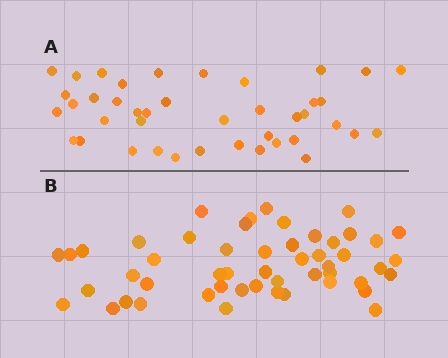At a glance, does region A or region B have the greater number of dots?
Region B (the bottom region) has more dots.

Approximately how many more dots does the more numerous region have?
Region B has roughly 10 or so more dots than region A.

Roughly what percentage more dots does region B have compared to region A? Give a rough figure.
About 25% more.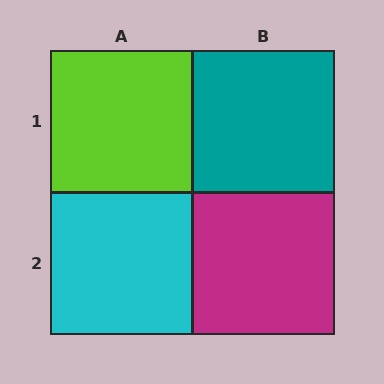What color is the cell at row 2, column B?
Magenta.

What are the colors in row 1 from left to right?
Lime, teal.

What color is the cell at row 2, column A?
Cyan.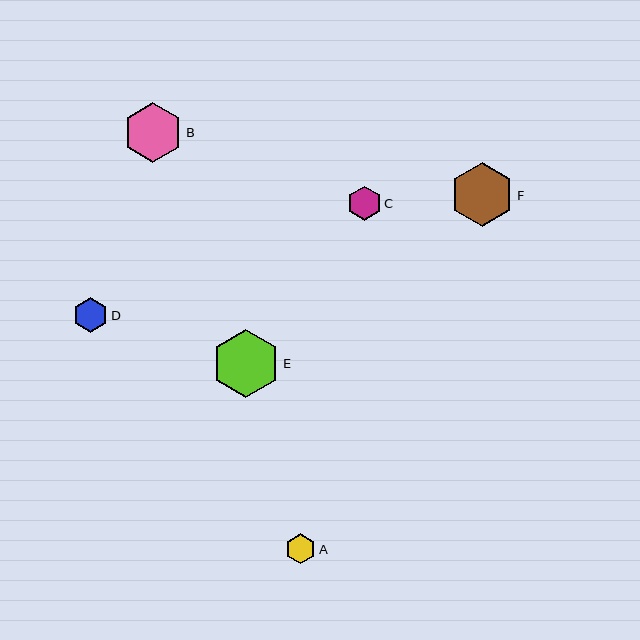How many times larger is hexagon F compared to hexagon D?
Hexagon F is approximately 1.8 times the size of hexagon D.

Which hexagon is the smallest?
Hexagon A is the smallest with a size of approximately 30 pixels.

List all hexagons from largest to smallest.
From largest to smallest: E, F, B, D, C, A.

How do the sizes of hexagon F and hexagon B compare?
Hexagon F and hexagon B are approximately the same size.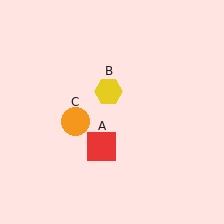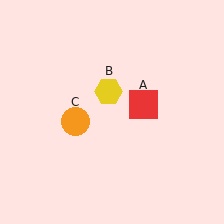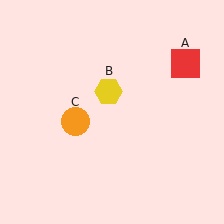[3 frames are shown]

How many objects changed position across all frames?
1 object changed position: red square (object A).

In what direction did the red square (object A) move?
The red square (object A) moved up and to the right.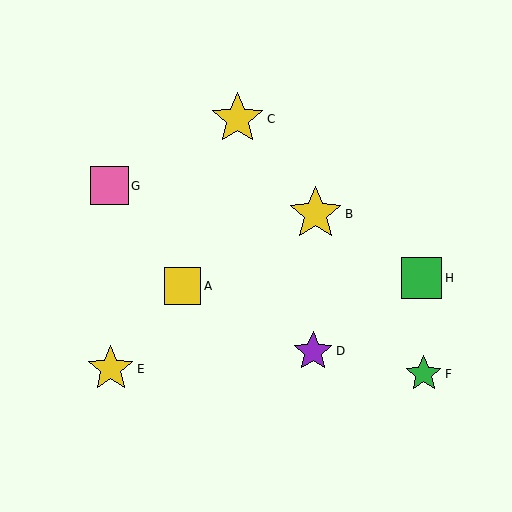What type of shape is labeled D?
Shape D is a purple star.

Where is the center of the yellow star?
The center of the yellow star is at (111, 369).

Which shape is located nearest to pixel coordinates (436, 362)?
The green star (labeled F) at (424, 374) is nearest to that location.